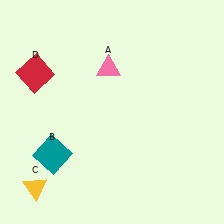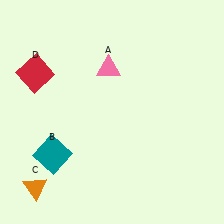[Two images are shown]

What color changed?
The triangle (C) changed from yellow in Image 1 to orange in Image 2.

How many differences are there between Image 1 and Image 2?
There is 1 difference between the two images.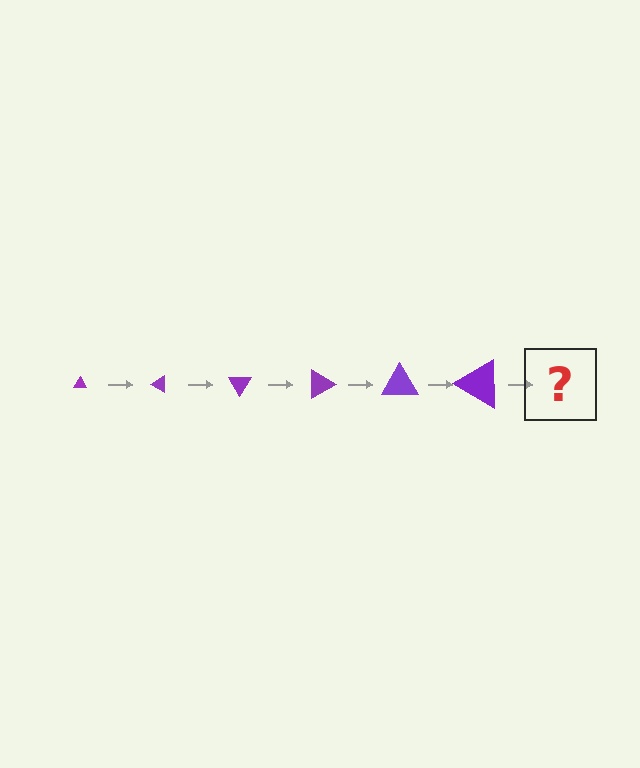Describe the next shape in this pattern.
It should be a triangle, larger than the previous one and rotated 180 degrees from the start.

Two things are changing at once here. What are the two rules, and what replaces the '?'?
The two rules are that the triangle grows larger each step and it rotates 30 degrees each step. The '?' should be a triangle, larger than the previous one and rotated 180 degrees from the start.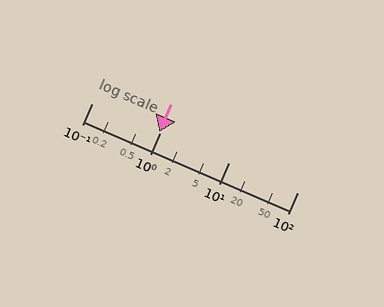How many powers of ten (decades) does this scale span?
The scale spans 3 decades, from 0.1 to 100.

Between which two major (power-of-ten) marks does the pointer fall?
The pointer is between 0.1 and 1.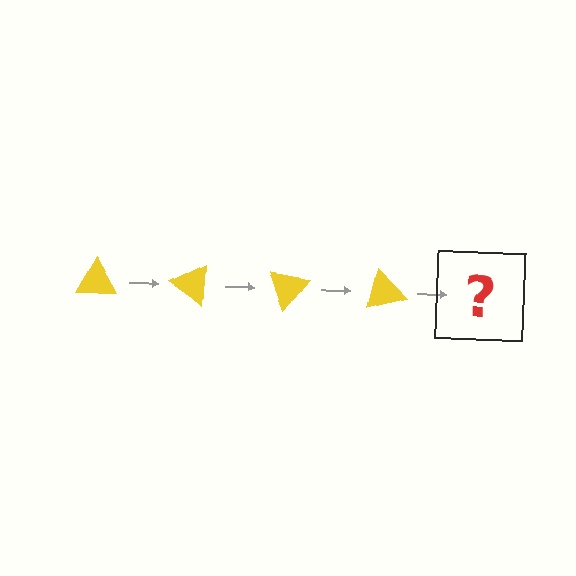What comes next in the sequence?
The next element should be a yellow triangle rotated 140 degrees.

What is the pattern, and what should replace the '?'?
The pattern is that the triangle rotates 35 degrees each step. The '?' should be a yellow triangle rotated 140 degrees.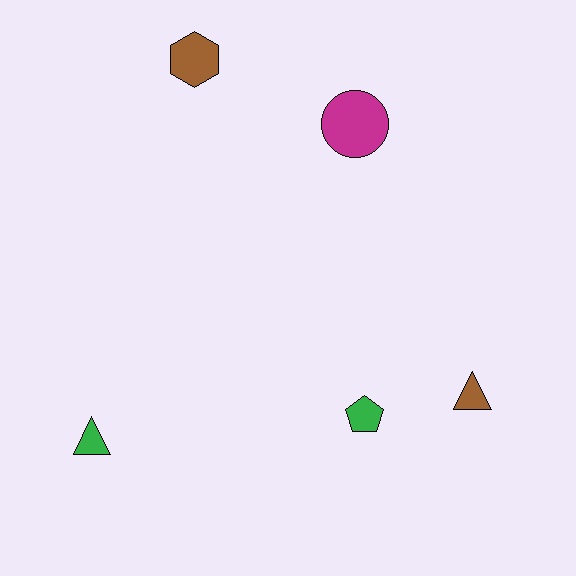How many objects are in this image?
There are 5 objects.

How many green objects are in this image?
There are 2 green objects.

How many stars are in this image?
There are no stars.